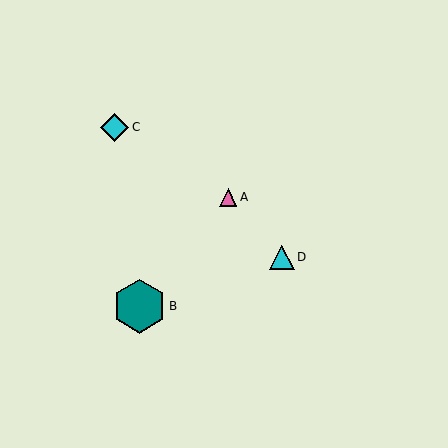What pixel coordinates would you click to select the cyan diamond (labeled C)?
Click at (115, 127) to select the cyan diamond C.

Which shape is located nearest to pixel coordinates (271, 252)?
The cyan triangle (labeled D) at (282, 257) is nearest to that location.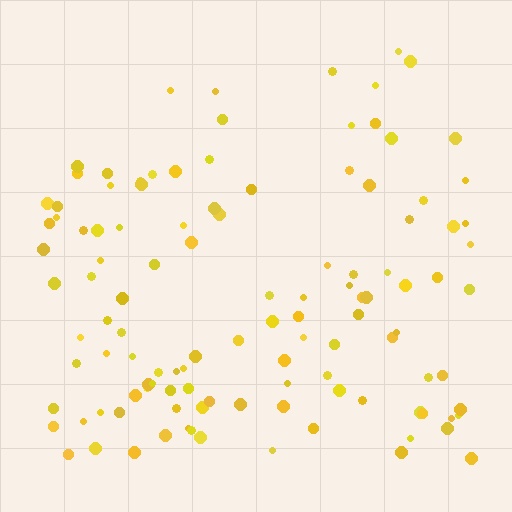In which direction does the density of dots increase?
From top to bottom, with the bottom side densest.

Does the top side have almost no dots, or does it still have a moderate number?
Still a moderate number, just noticeably fewer than the bottom.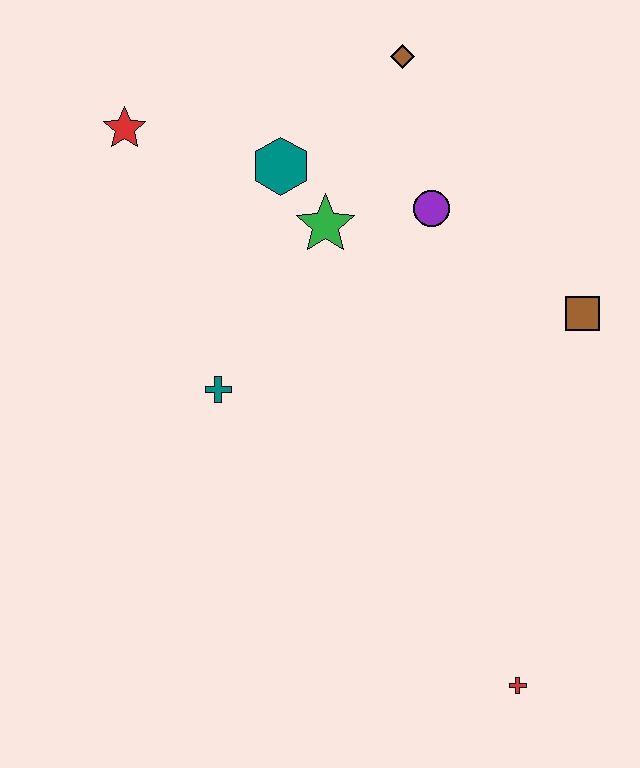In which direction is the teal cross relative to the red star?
The teal cross is below the red star.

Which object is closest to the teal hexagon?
The green star is closest to the teal hexagon.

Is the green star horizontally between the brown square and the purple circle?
No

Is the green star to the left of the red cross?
Yes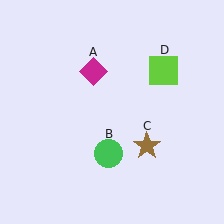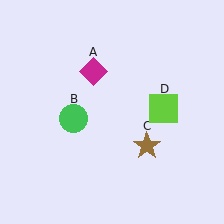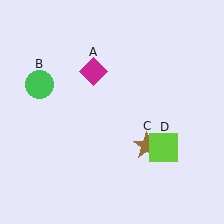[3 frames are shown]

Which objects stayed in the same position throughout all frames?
Magenta diamond (object A) and brown star (object C) remained stationary.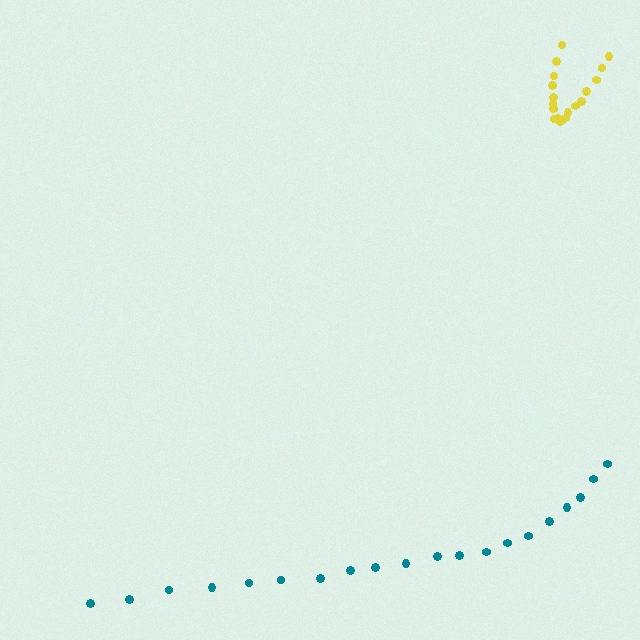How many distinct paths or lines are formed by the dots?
There are 2 distinct paths.